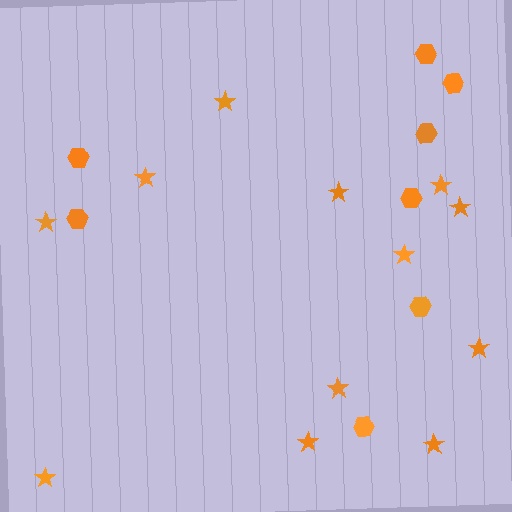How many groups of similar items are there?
There are 2 groups: one group of stars (12) and one group of hexagons (8).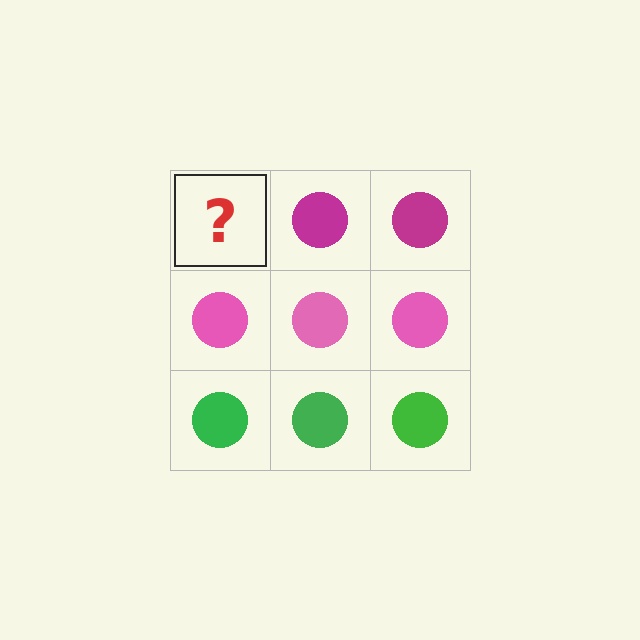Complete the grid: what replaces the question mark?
The question mark should be replaced with a magenta circle.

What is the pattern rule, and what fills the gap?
The rule is that each row has a consistent color. The gap should be filled with a magenta circle.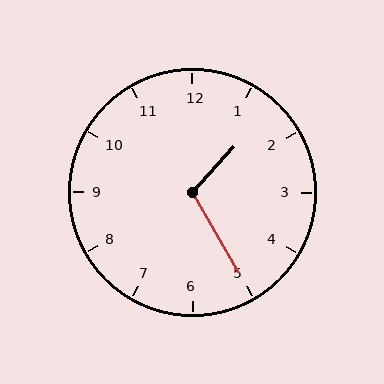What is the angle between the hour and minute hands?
Approximately 108 degrees.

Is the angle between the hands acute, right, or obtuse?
It is obtuse.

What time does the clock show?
1:25.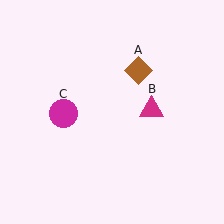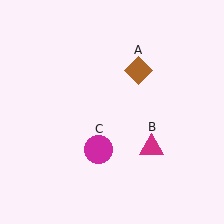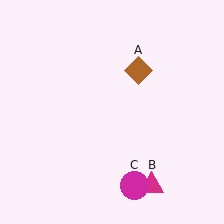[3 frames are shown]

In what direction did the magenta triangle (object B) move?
The magenta triangle (object B) moved down.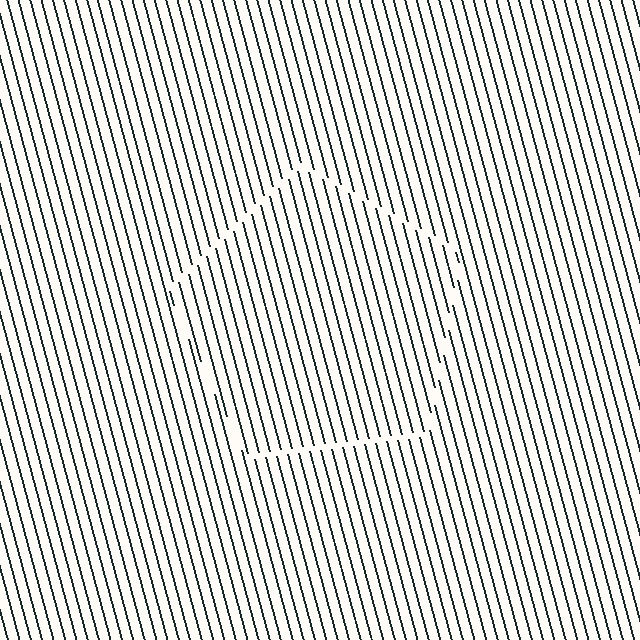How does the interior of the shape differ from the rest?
The interior of the shape contains the same grating, shifted by half a period — the contour is defined by the phase discontinuity where line-ends from the inner and outer gratings abut.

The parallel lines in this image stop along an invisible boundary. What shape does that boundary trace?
An illusory pentagon. The interior of the shape contains the same grating, shifted by half a period — the contour is defined by the phase discontinuity where line-ends from the inner and outer gratings abut.